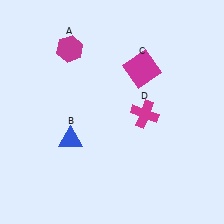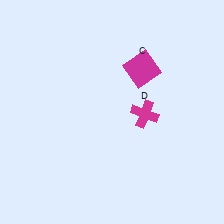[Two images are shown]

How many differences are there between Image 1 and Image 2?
There are 2 differences between the two images.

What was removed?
The magenta hexagon (A), the blue triangle (B) were removed in Image 2.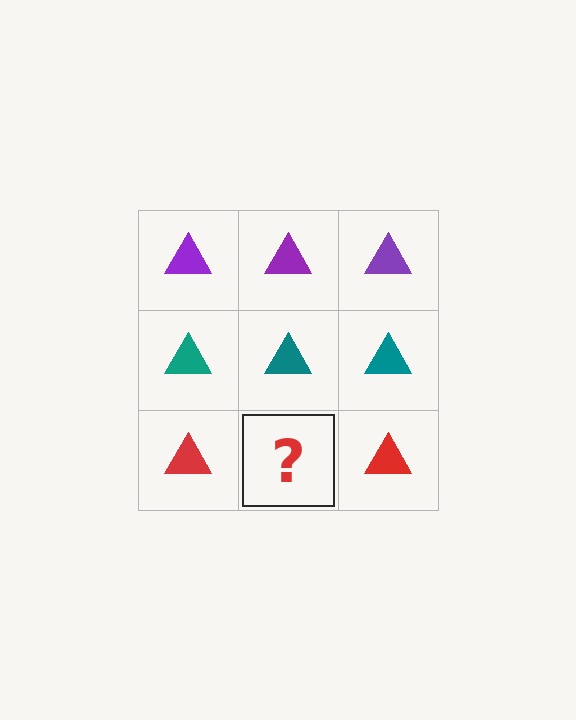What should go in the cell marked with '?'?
The missing cell should contain a red triangle.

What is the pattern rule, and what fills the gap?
The rule is that each row has a consistent color. The gap should be filled with a red triangle.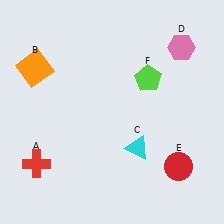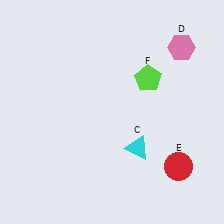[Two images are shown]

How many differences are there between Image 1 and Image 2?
There are 2 differences between the two images.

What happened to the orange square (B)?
The orange square (B) was removed in Image 2. It was in the top-left area of Image 1.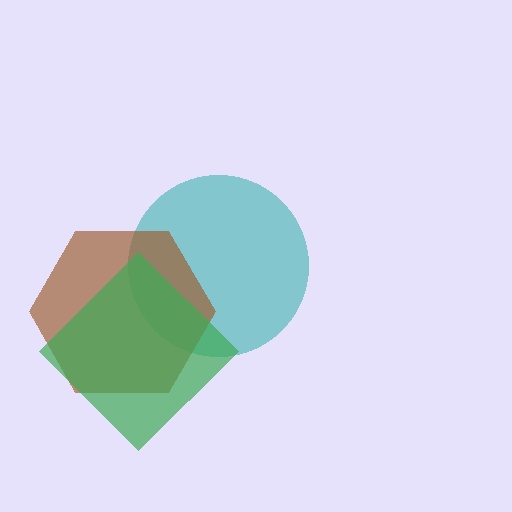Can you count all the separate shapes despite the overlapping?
Yes, there are 3 separate shapes.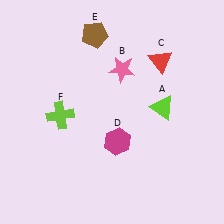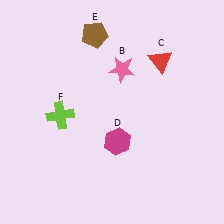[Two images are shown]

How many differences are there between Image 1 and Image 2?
There is 1 difference between the two images.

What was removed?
The lime triangle (A) was removed in Image 2.